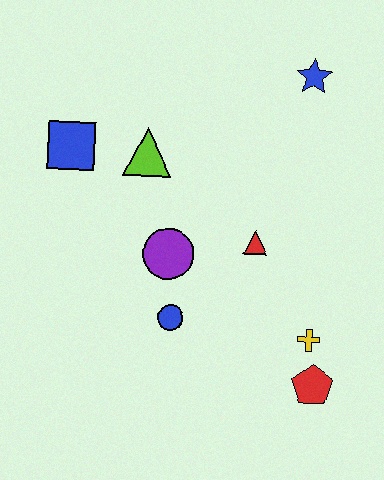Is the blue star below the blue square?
No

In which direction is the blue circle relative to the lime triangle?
The blue circle is below the lime triangle.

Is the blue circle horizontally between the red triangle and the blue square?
Yes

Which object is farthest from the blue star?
The red pentagon is farthest from the blue star.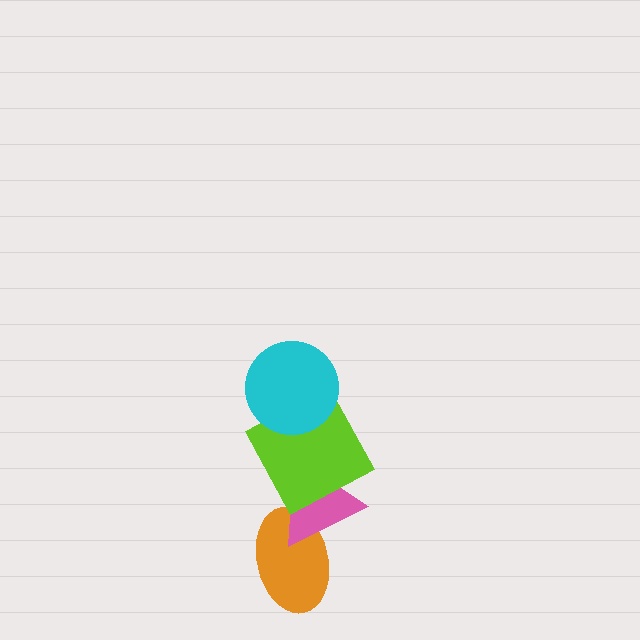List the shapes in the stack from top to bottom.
From top to bottom: the cyan circle, the lime square, the pink triangle, the orange ellipse.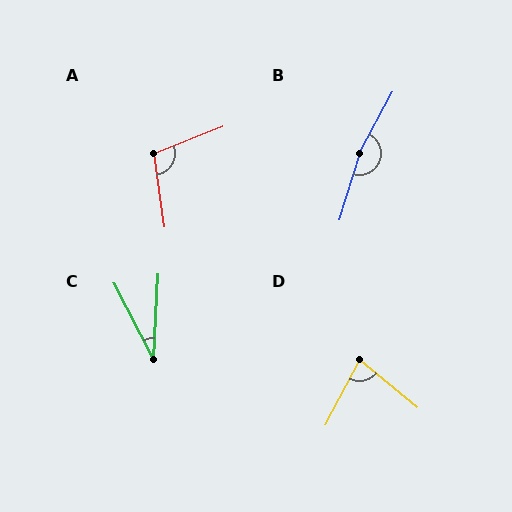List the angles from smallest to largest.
C (31°), D (78°), A (103°), B (168°).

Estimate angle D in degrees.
Approximately 78 degrees.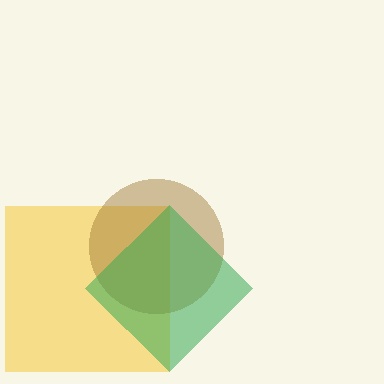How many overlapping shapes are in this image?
There are 3 overlapping shapes in the image.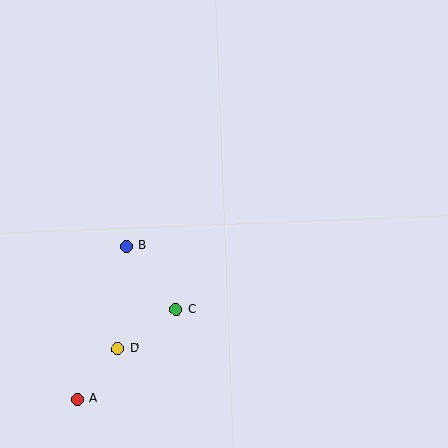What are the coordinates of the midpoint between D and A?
The midpoint between D and A is at (97, 374).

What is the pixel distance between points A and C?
The distance between A and C is 133 pixels.